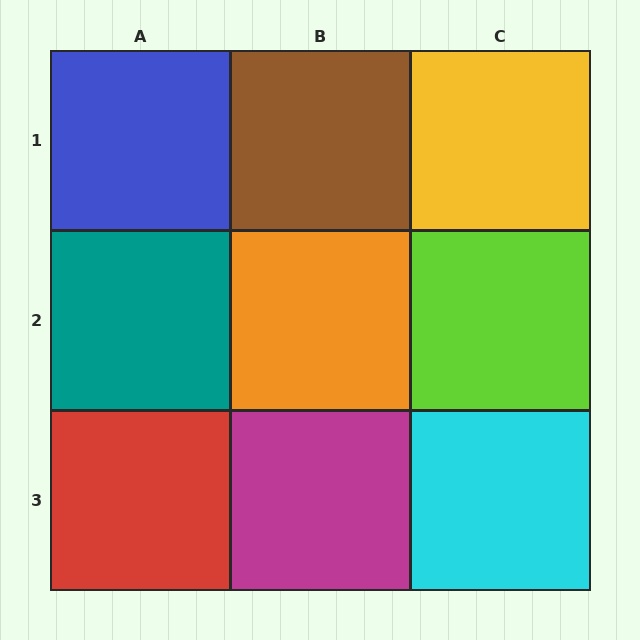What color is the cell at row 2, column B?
Orange.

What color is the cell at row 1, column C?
Yellow.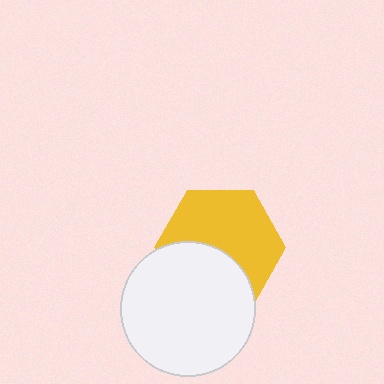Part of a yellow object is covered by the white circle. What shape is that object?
It is a hexagon.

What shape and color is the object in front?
The object in front is a white circle.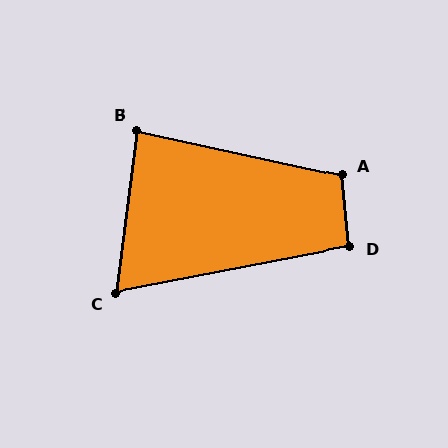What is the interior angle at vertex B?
Approximately 85 degrees (acute).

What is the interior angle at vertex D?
Approximately 95 degrees (obtuse).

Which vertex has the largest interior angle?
A, at approximately 108 degrees.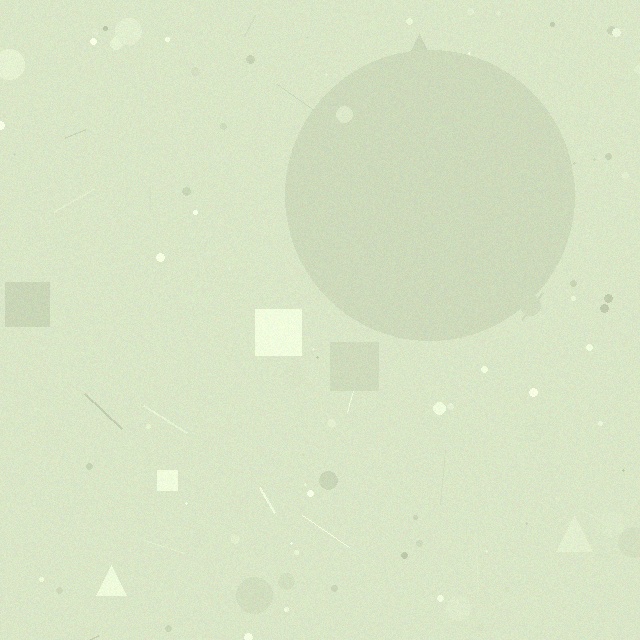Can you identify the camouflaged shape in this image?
The camouflaged shape is a circle.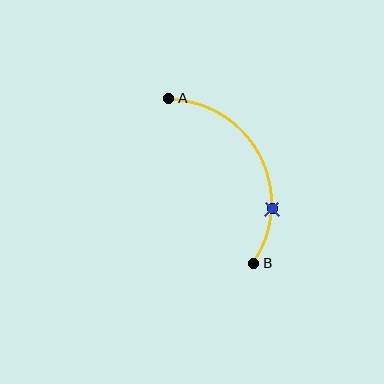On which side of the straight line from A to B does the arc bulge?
The arc bulges to the right of the straight line connecting A and B.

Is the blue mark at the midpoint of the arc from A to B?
No. The blue mark lies on the arc but is closer to endpoint B. The arc midpoint would be at the point on the curve equidistant along the arc from both A and B.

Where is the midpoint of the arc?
The arc midpoint is the point on the curve farthest from the straight line joining A and B. It sits to the right of that line.